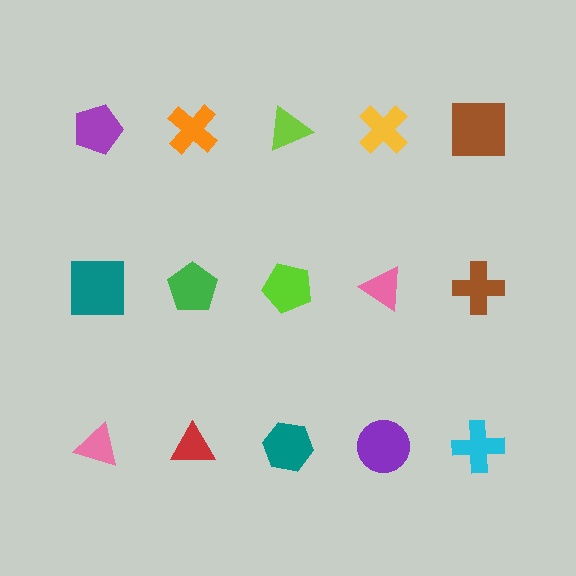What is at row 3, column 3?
A teal hexagon.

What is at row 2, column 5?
A brown cross.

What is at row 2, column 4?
A pink triangle.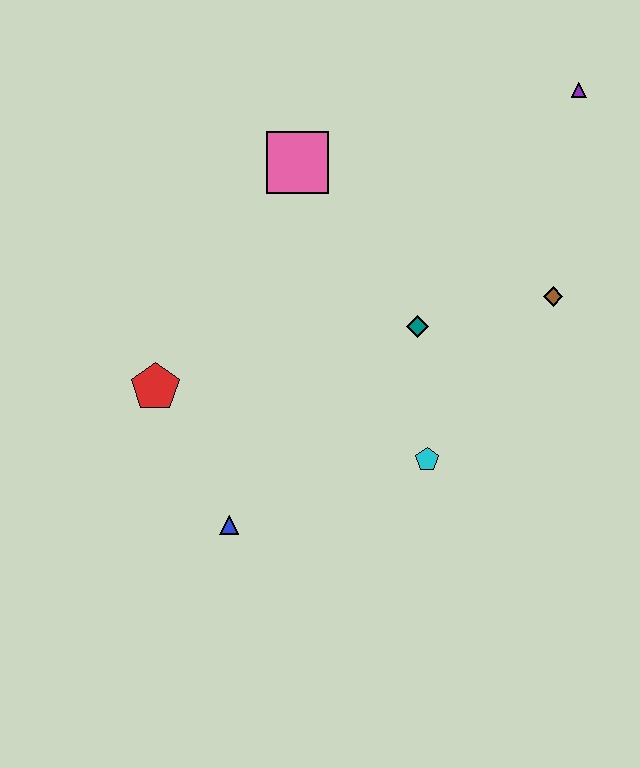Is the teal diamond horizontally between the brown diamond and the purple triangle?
No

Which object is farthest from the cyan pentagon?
The purple triangle is farthest from the cyan pentagon.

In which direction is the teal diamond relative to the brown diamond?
The teal diamond is to the left of the brown diamond.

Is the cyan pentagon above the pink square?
No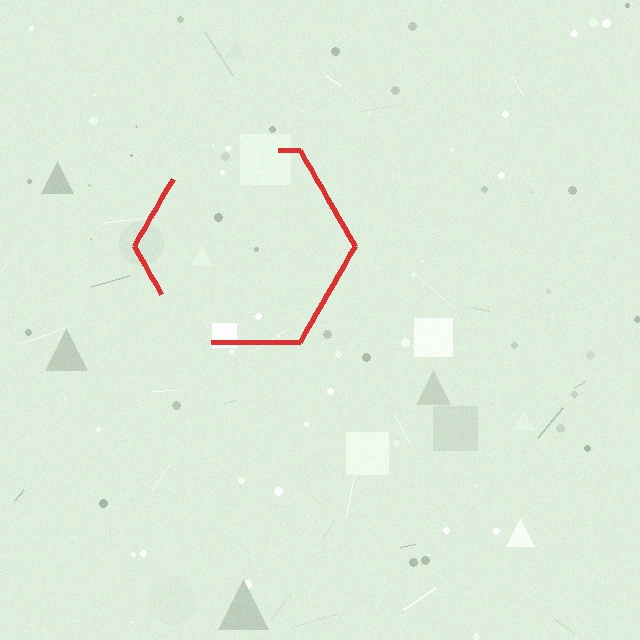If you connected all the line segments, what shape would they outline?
They would outline a hexagon.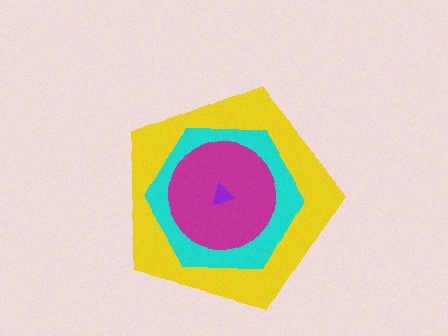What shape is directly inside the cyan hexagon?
The magenta circle.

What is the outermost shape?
The yellow pentagon.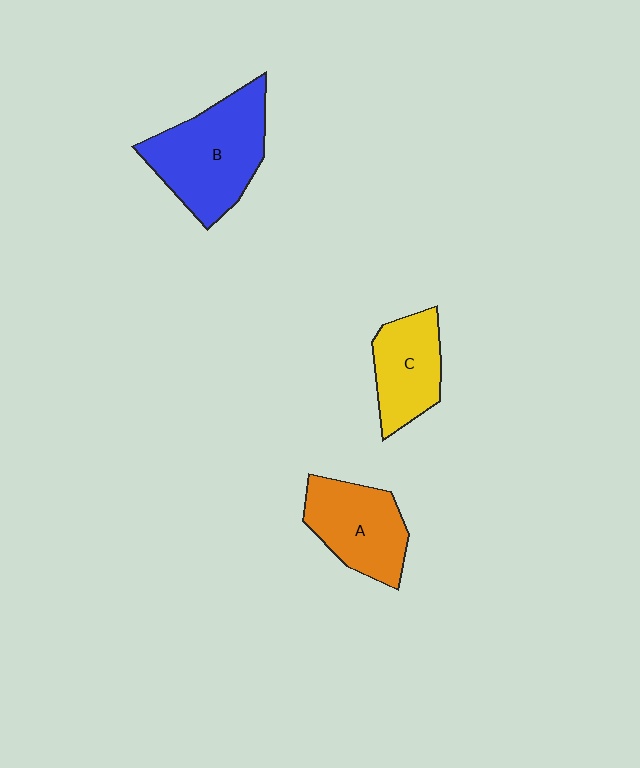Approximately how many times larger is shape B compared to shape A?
Approximately 1.4 times.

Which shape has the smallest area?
Shape C (yellow).